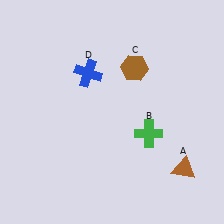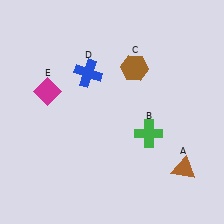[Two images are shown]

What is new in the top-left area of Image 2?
A magenta diamond (E) was added in the top-left area of Image 2.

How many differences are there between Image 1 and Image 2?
There is 1 difference between the two images.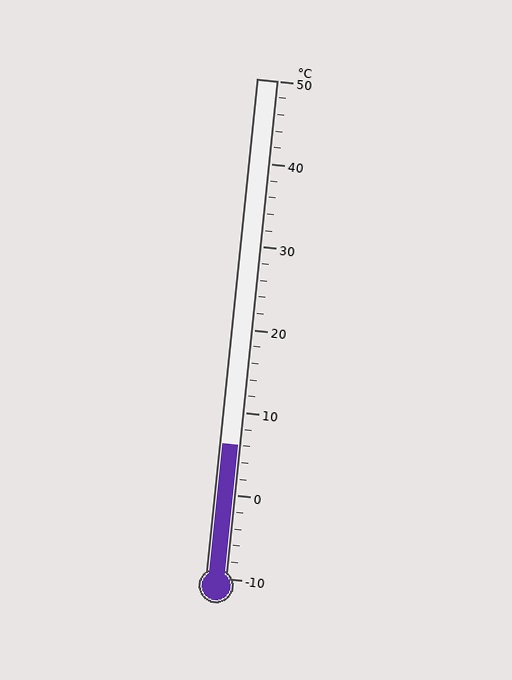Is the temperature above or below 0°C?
The temperature is above 0°C.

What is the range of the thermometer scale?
The thermometer scale ranges from -10°C to 50°C.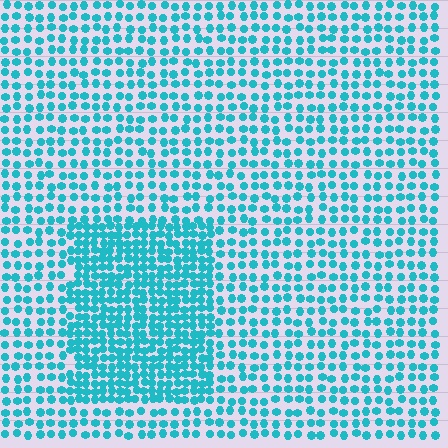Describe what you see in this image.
The image contains small cyan elements arranged at two different densities. A rectangle-shaped region is visible where the elements are more densely packed than the surrounding area.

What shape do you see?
I see a rectangle.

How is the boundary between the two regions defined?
The boundary is defined by a change in element density (approximately 1.9x ratio). All elements are the same color, size, and shape.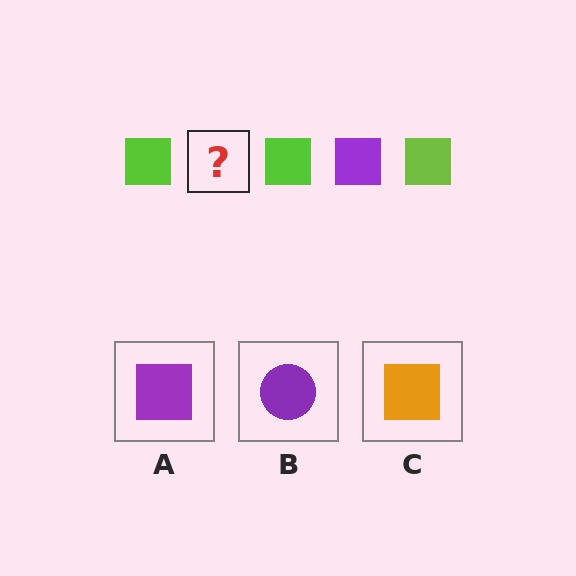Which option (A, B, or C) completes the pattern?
A.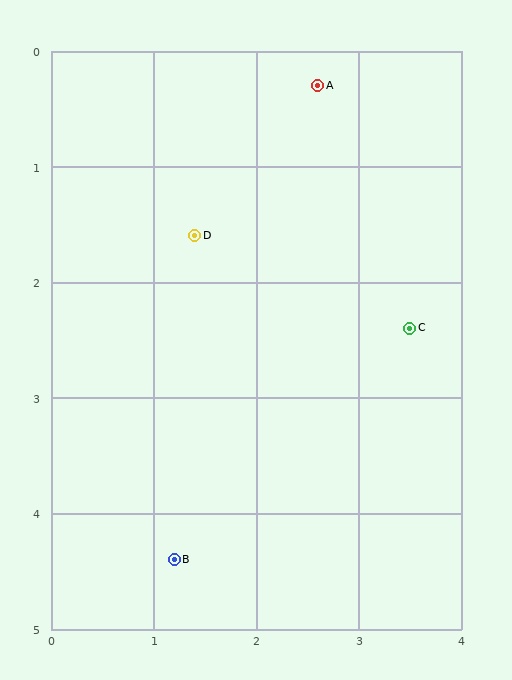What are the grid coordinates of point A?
Point A is at approximately (2.6, 0.3).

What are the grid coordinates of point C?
Point C is at approximately (3.5, 2.4).